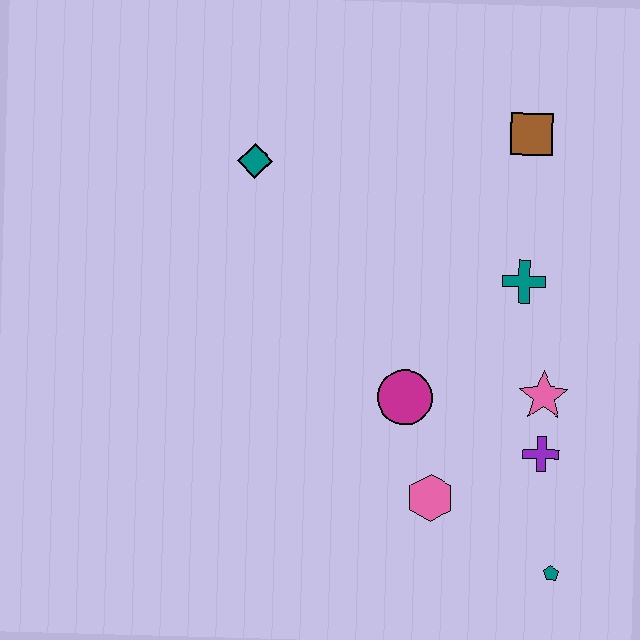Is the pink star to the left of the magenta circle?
No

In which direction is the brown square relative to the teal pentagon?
The brown square is above the teal pentagon.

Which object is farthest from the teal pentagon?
The teal diamond is farthest from the teal pentagon.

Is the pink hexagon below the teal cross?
Yes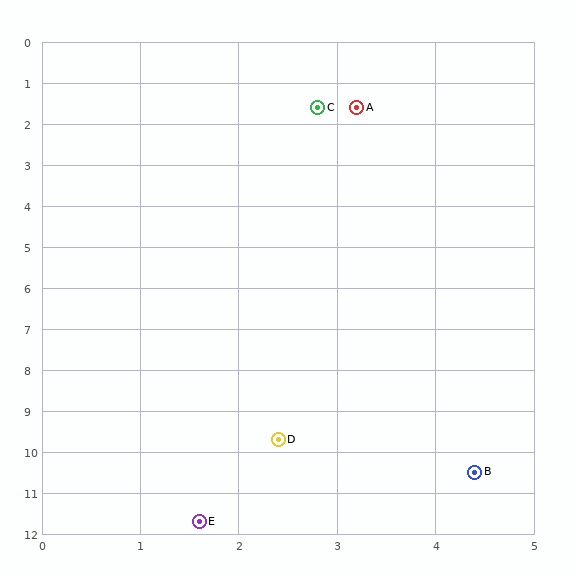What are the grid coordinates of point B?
Point B is at approximately (4.4, 10.5).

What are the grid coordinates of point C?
Point C is at approximately (2.8, 1.6).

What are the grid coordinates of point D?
Point D is at approximately (2.4, 9.7).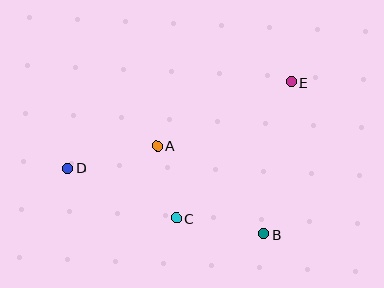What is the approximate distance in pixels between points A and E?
The distance between A and E is approximately 148 pixels.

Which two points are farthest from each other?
Points D and E are farthest from each other.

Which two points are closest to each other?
Points A and C are closest to each other.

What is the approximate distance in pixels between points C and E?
The distance between C and E is approximately 178 pixels.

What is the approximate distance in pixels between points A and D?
The distance between A and D is approximately 92 pixels.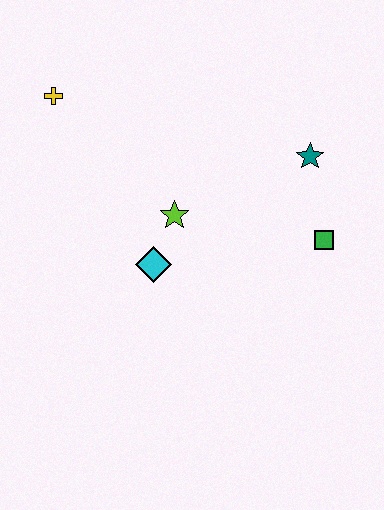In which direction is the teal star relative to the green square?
The teal star is above the green square.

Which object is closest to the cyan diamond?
The lime star is closest to the cyan diamond.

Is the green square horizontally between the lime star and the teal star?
No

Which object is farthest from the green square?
The yellow cross is farthest from the green square.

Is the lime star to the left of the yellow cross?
No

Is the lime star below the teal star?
Yes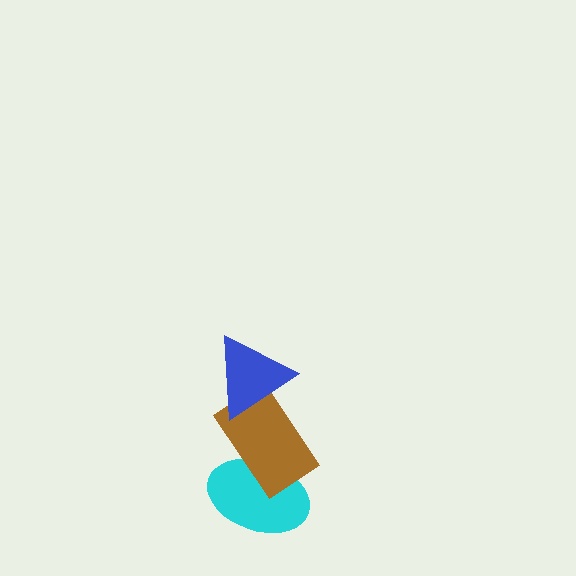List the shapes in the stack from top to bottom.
From top to bottom: the blue triangle, the brown rectangle, the cyan ellipse.